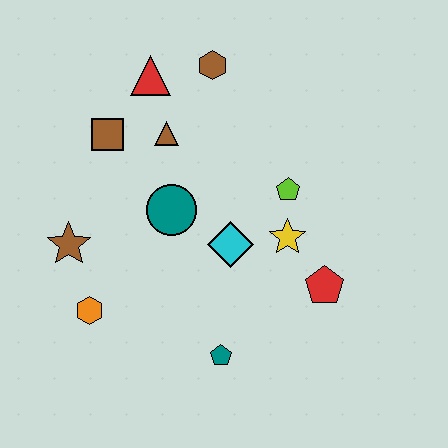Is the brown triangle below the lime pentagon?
No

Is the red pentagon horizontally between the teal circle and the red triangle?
No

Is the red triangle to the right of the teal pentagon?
No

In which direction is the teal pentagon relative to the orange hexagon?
The teal pentagon is to the right of the orange hexagon.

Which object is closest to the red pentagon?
The yellow star is closest to the red pentagon.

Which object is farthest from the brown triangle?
The teal pentagon is farthest from the brown triangle.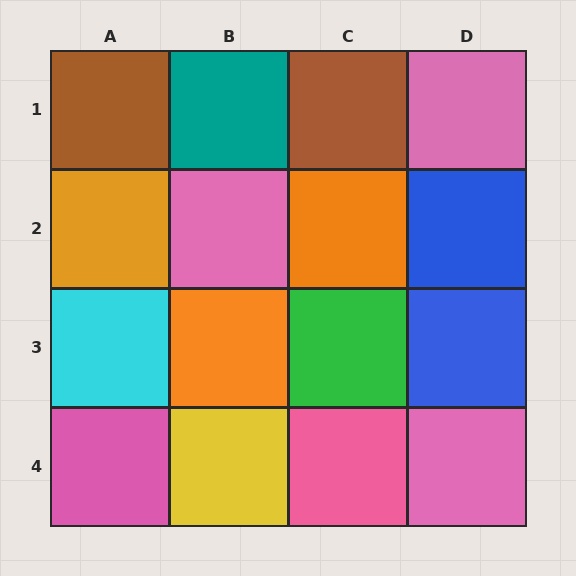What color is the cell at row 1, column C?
Brown.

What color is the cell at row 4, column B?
Yellow.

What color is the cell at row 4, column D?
Pink.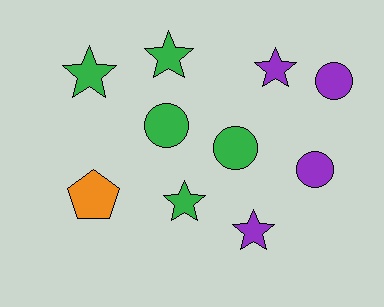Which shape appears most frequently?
Star, with 5 objects.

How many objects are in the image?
There are 10 objects.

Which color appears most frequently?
Green, with 5 objects.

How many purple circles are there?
There are 2 purple circles.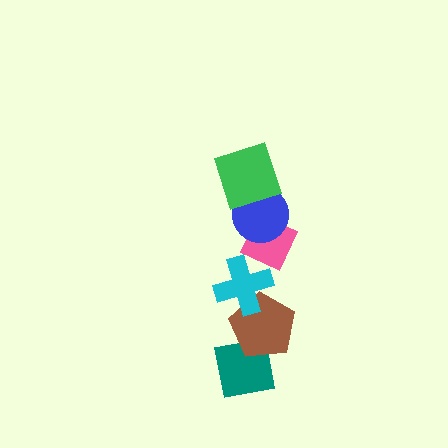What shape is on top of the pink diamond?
The blue circle is on top of the pink diamond.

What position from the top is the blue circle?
The blue circle is 2nd from the top.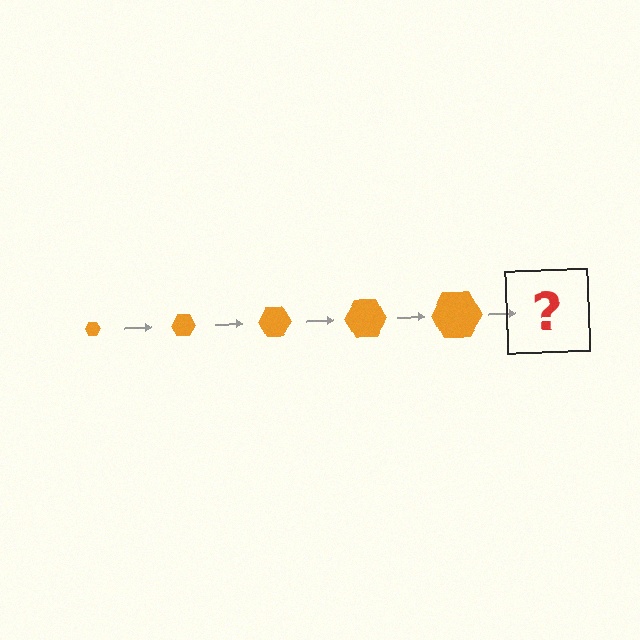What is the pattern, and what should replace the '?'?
The pattern is that the hexagon gets progressively larger each step. The '?' should be an orange hexagon, larger than the previous one.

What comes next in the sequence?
The next element should be an orange hexagon, larger than the previous one.